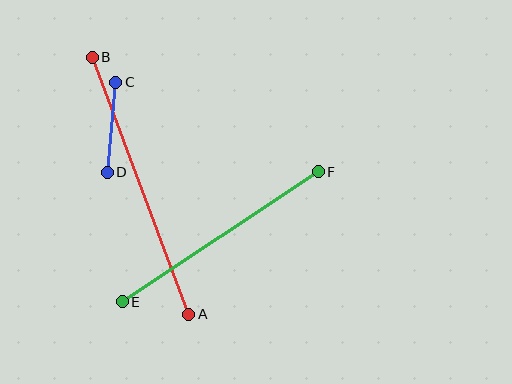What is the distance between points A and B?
The distance is approximately 275 pixels.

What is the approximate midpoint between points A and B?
The midpoint is at approximately (141, 186) pixels.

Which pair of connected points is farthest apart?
Points A and B are farthest apart.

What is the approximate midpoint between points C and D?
The midpoint is at approximately (112, 127) pixels.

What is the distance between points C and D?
The distance is approximately 90 pixels.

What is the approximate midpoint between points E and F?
The midpoint is at approximately (220, 237) pixels.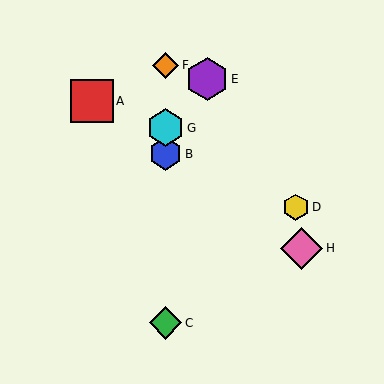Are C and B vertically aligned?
Yes, both are at x≈166.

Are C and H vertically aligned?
No, C is at x≈166 and H is at x≈302.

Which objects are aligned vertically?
Objects B, C, F, G are aligned vertically.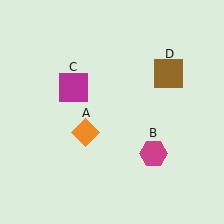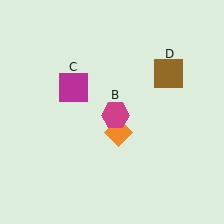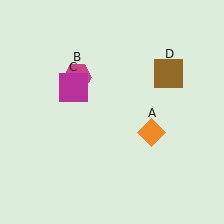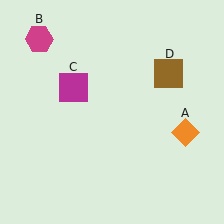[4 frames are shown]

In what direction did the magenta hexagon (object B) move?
The magenta hexagon (object B) moved up and to the left.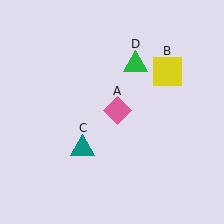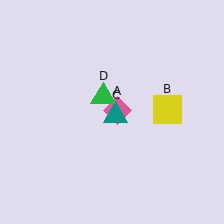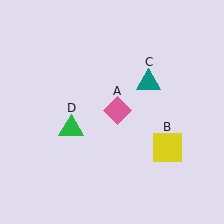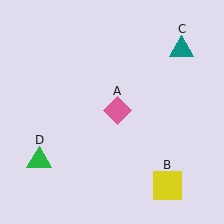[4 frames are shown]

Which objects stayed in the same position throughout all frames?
Pink diamond (object A) remained stationary.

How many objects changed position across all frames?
3 objects changed position: yellow square (object B), teal triangle (object C), green triangle (object D).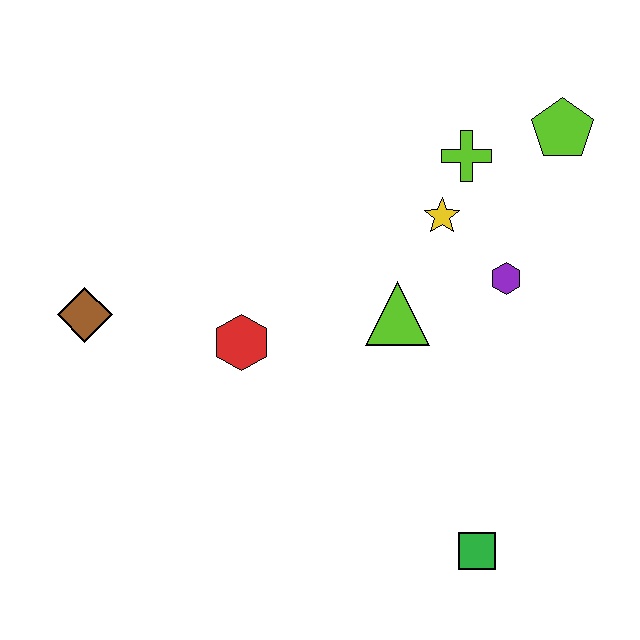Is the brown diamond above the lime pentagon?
No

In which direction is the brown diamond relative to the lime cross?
The brown diamond is to the left of the lime cross.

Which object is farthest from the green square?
The brown diamond is farthest from the green square.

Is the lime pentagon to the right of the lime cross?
Yes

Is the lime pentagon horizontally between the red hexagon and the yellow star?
No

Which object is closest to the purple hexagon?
The yellow star is closest to the purple hexagon.